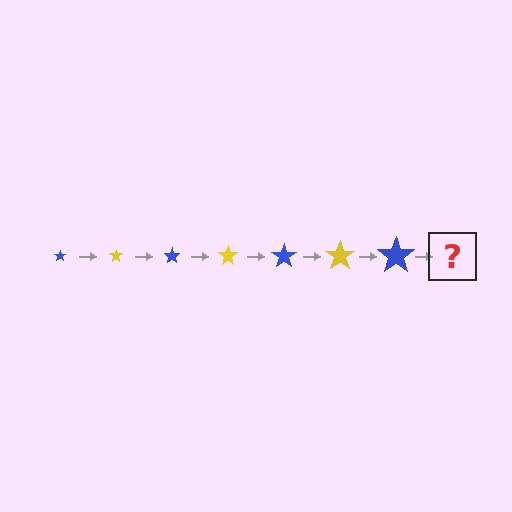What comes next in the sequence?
The next element should be a yellow star, larger than the previous one.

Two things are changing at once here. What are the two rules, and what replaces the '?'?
The two rules are that the star grows larger each step and the color cycles through blue and yellow. The '?' should be a yellow star, larger than the previous one.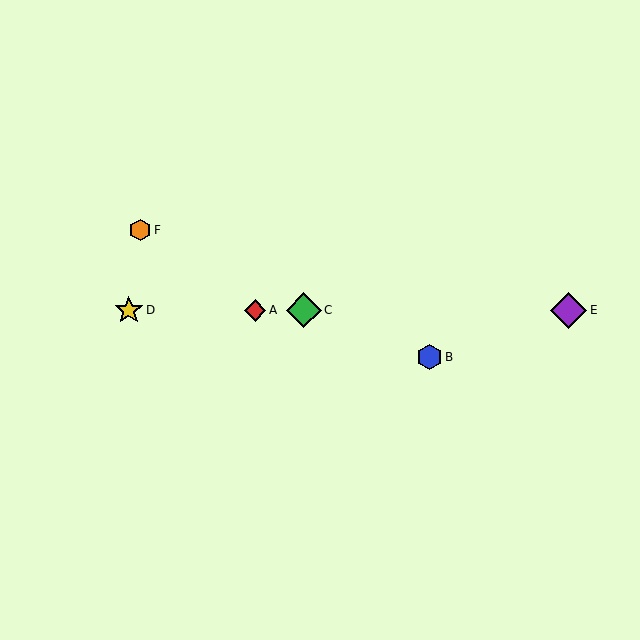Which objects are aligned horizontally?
Objects A, C, D, E are aligned horizontally.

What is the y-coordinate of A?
Object A is at y≈310.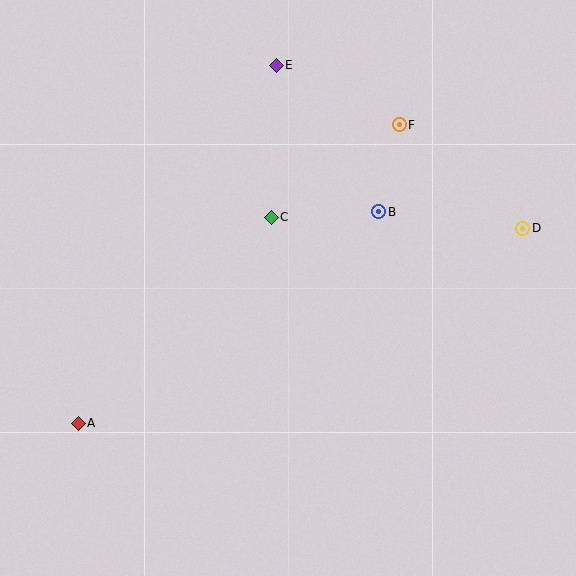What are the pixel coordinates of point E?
Point E is at (276, 65).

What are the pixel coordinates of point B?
Point B is at (379, 212).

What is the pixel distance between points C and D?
The distance between C and D is 252 pixels.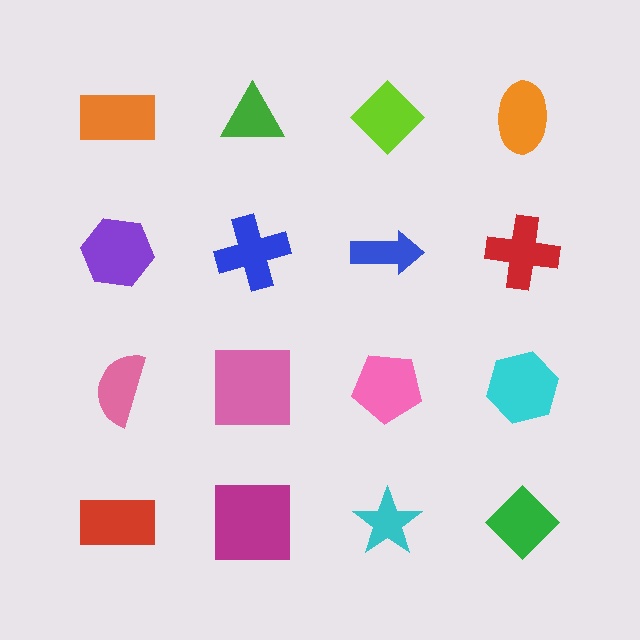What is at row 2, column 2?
A blue cross.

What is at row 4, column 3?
A cyan star.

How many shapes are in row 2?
4 shapes.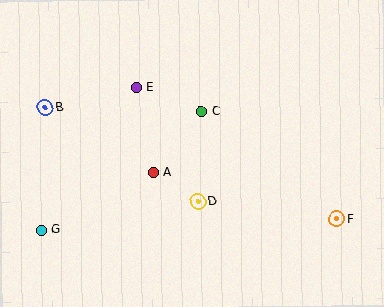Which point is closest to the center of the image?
Point A at (153, 173) is closest to the center.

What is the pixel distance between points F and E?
The distance between F and E is 240 pixels.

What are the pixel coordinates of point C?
Point C is at (201, 111).